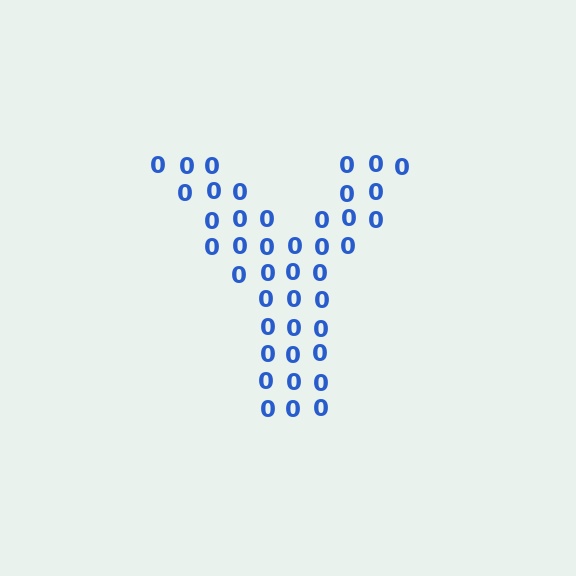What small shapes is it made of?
It is made of small digit 0's.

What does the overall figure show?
The overall figure shows the letter Y.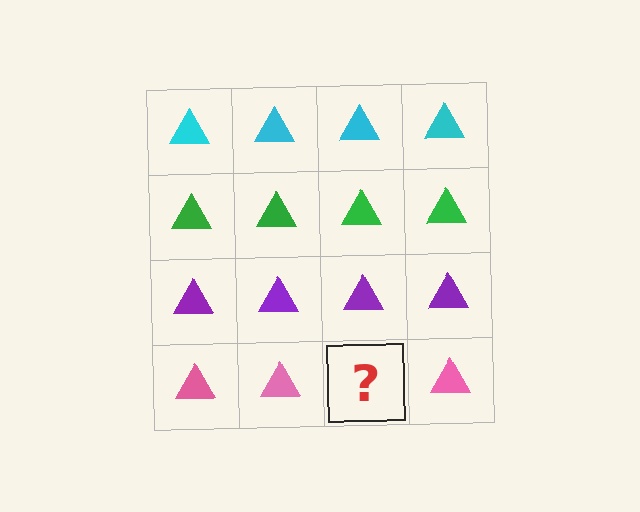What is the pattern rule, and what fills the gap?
The rule is that each row has a consistent color. The gap should be filled with a pink triangle.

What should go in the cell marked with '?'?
The missing cell should contain a pink triangle.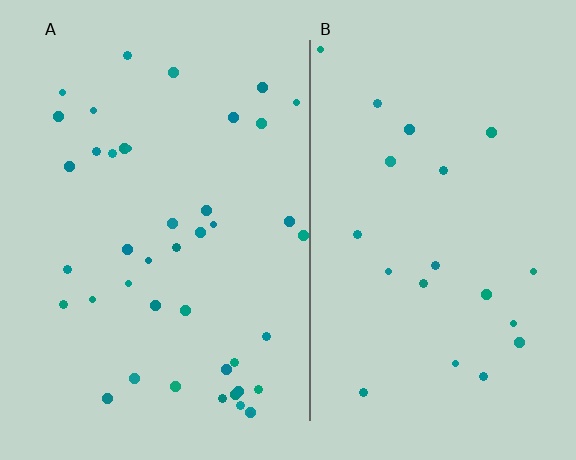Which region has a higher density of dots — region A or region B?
A (the left).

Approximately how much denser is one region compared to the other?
Approximately 2.1× — region A over region B.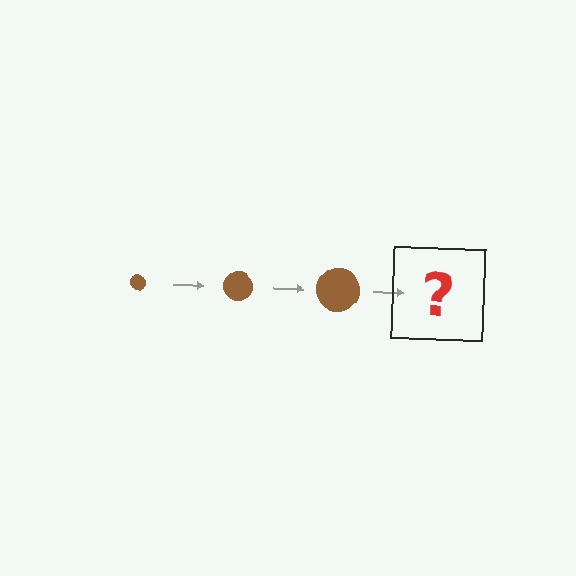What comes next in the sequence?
The next element should be a brown circle, larger than the previous one.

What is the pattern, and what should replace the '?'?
The pattern is that the circle gets progressively larger each step. The '?' should be a brown circle, larger than the previous one.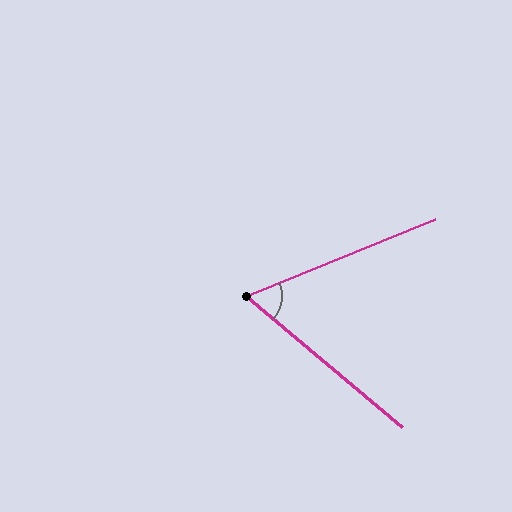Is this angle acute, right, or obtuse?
It is acute.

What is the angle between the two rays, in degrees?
Approximately 62 degrees.